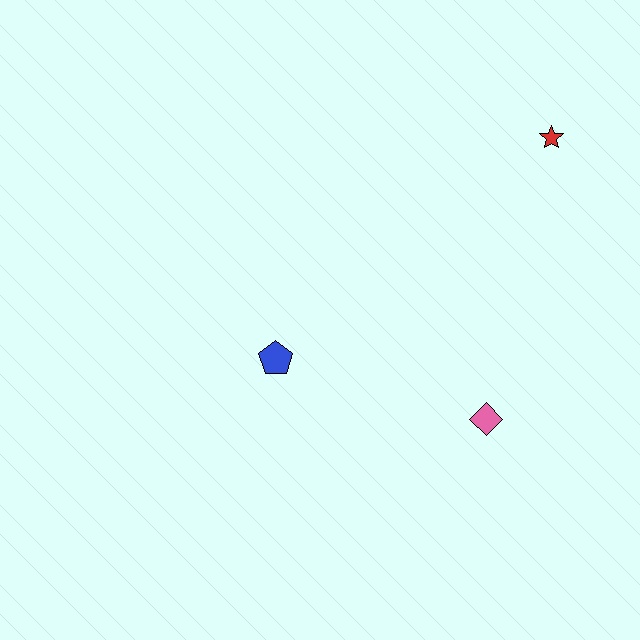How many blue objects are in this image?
There is 1 blue object.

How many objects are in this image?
There are 3 objects.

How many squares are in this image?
There are no squares.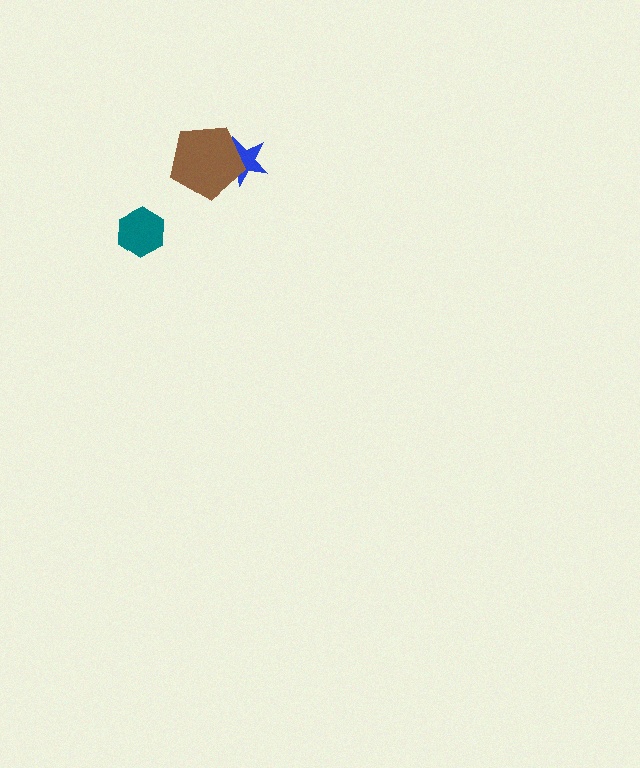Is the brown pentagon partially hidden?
No, no other shape covers it.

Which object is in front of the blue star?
The brown pentagon is in front of the blue star.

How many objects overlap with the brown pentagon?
1 object overlaps with the brown pentagon.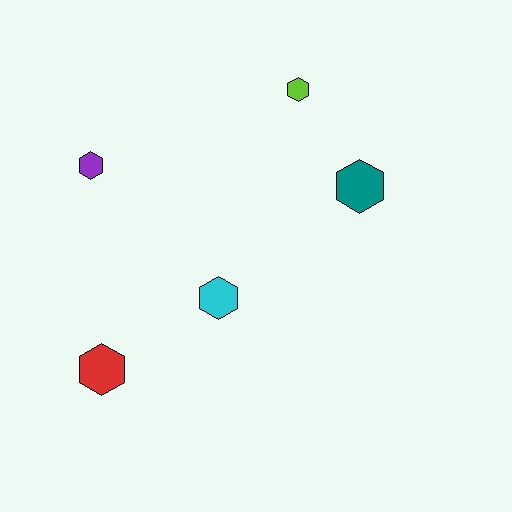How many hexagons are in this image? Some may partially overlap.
There are 5 hexagons.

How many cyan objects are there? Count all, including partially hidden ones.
There is 1 cyan object.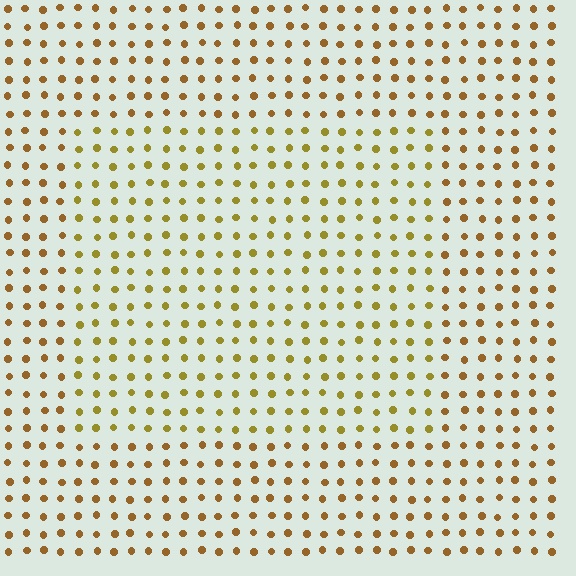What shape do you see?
I see a rectangle.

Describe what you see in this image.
The image is filled with small brown elements in a uniform arrangement. A rectangle-shaped region is visible where the elements are tinted to a slightly different hue, forming a subtle color boundary.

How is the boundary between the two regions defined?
The boundary is defined purely by a slight shift in hue (about 23 degrees). Spacing, size, and orientation are identical on both sides.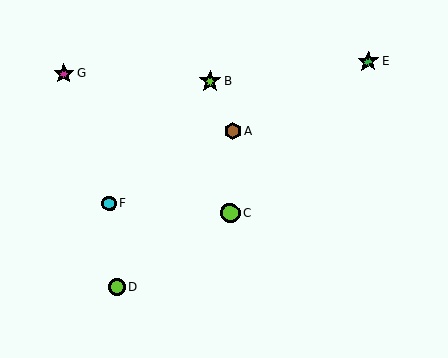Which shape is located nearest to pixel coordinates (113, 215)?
The cyan circle (labeled F) at (110, 203) is nearest to that location.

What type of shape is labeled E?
Shape E is a green star.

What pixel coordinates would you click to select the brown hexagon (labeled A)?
Click at (233, 131) to select the brown hexagon A.